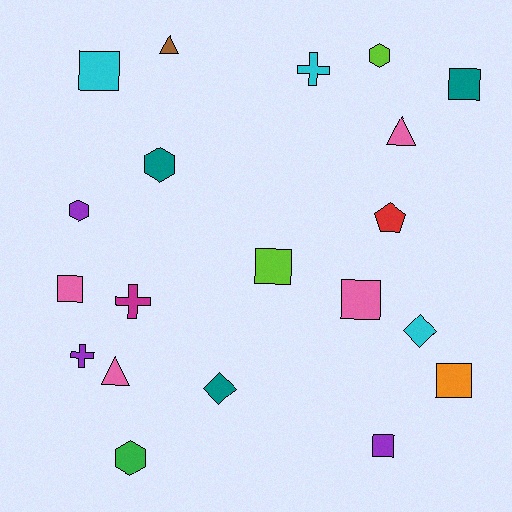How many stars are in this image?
There are no stars.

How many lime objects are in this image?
There are 2 lime objects.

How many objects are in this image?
There are 20 objects.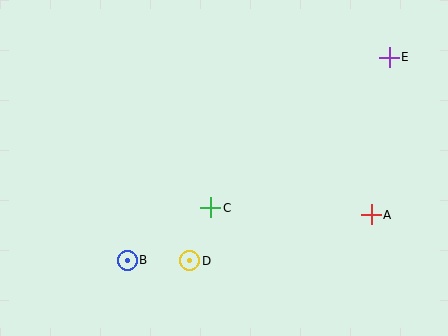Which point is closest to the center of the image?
Point C at (211, 208) is closest to the center.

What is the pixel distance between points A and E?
The distance between A and E is 158 pixels.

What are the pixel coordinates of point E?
Point E is at (389, 57).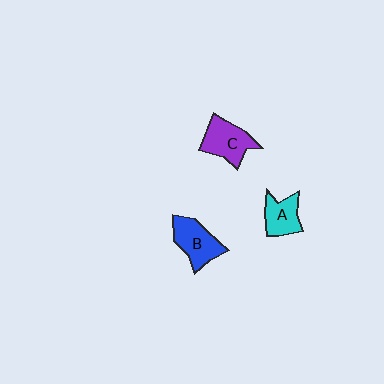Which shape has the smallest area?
Shape A (cyan).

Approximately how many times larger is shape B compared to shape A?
Approximately 1.3 times.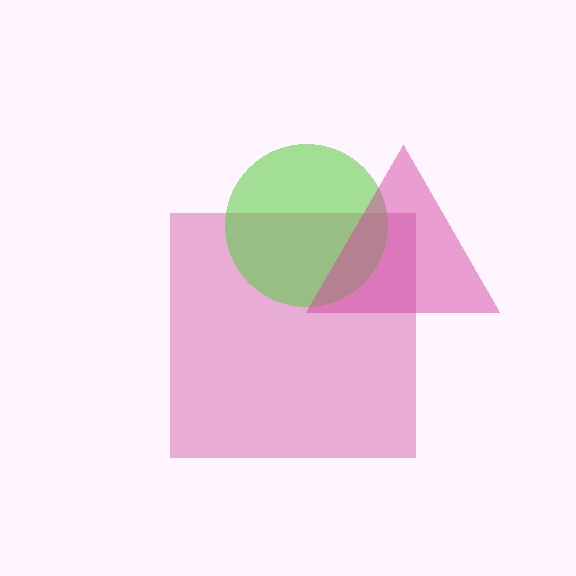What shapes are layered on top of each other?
The layered shapes are: a pink square, a lime circle, a magenta triangle.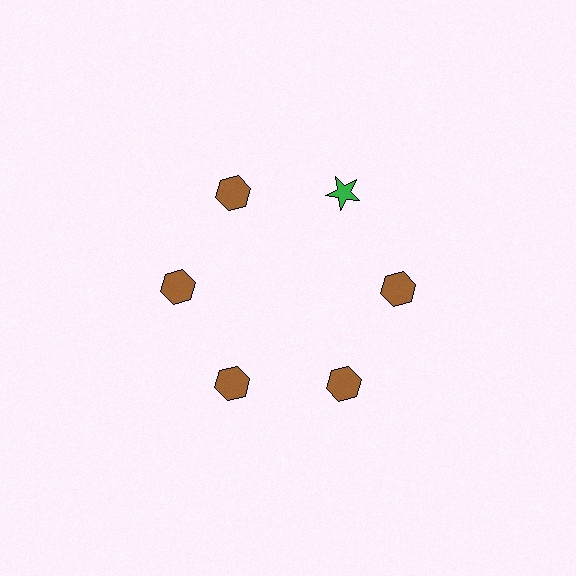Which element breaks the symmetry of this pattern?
The green star at roughly the 1 o'clock position breaks the symmetry. All other shapes are brown hexagons.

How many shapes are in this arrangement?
There are 6 shapes arranged in a ring pattern.